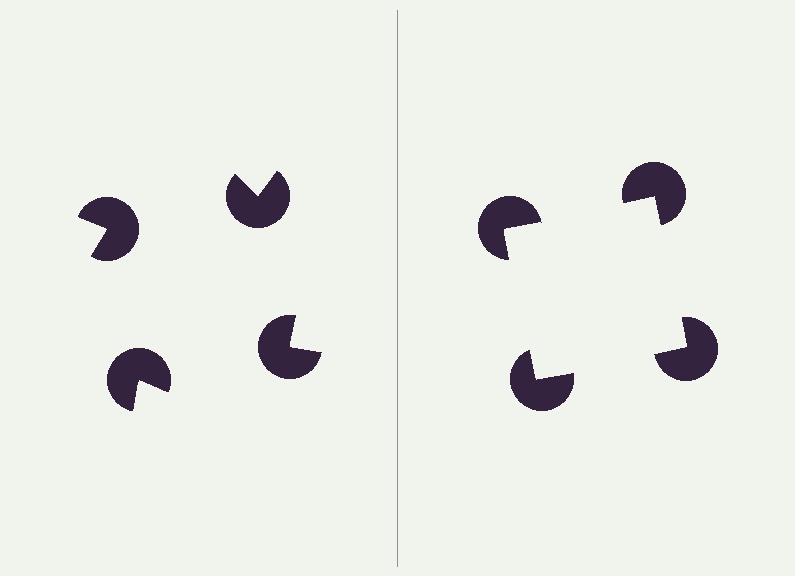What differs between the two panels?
The pac-man discs are positioned identically on both sides; only the wedge orientations differ. On the right they align to a square; on the left they are misaligned.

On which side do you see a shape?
An illusory square appears on the right side. On the left side the wedge cuts are rotated, so no coherent shape forms.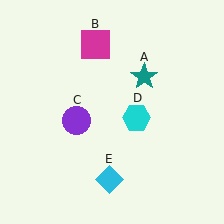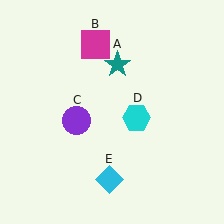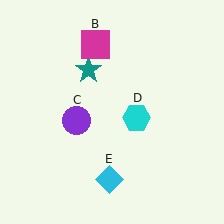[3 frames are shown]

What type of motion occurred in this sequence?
The teal star (object A) rotated counterclockwise around the center of the scene.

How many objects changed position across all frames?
1 object changed position: teal star (object A).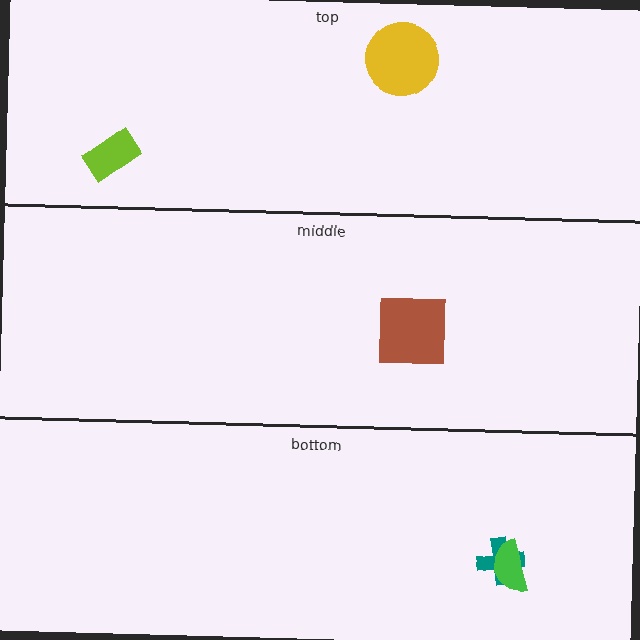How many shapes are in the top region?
2.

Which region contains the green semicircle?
The bottom region.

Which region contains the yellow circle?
The top region.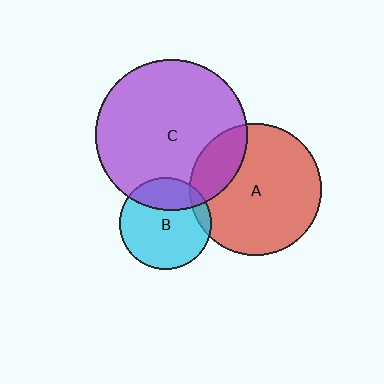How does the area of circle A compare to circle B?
Approximately 2.0 times.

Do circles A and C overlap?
Yes.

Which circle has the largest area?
Circle C (purple).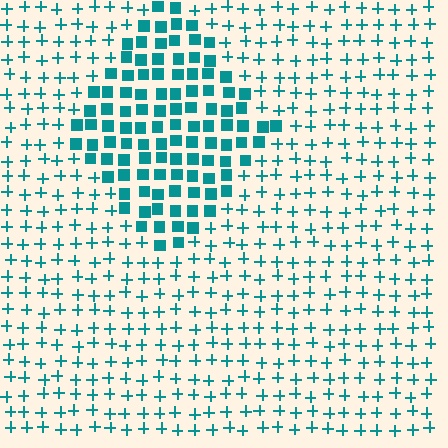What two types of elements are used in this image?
The image uses squares inside the diamond region and plus signs outside it.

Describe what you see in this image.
The image is filled with small teal elements arranged in a uniform grid. A diamond-shaped region contains squares, while the surrounding area contains plus signs. The boundary is defined purely by the change in element shape.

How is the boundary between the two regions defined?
The boundary is defined by a change in element shape: squares inside vs. plus signs outside. All elements share the same color and spacing.